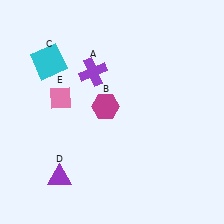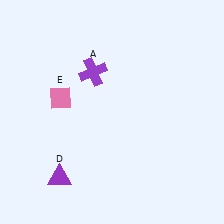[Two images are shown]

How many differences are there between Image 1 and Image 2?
There are 2 differences between the two images.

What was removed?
The cyan square (C), the magenta hexagon (B) were removed in Image 2.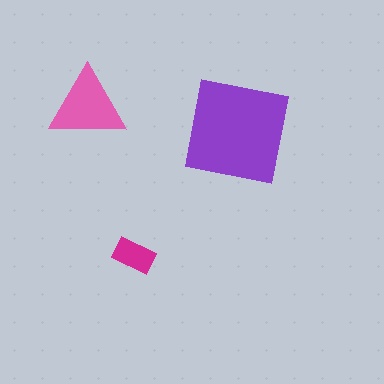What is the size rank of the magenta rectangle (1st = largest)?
3rd.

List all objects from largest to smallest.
The purple square, the pink triangle, the magenta rectangle.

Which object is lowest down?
The magenta rectangle is bottommost.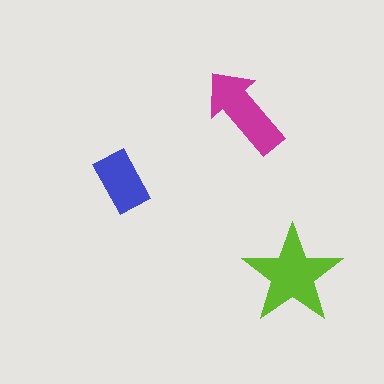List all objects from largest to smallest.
The lime star, the magenta arrow, the blue rectangle.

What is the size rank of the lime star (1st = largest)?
1st.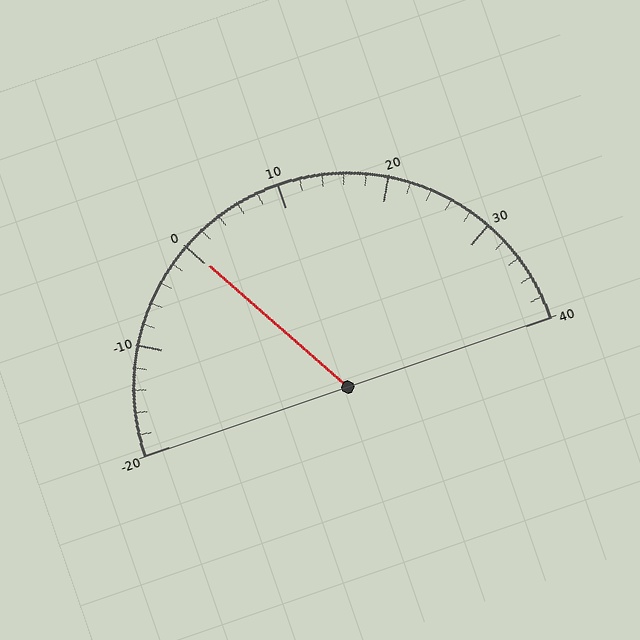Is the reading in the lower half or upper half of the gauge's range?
The reading is in the lower half of the range (-20 to 40).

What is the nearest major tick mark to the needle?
The nearest major tick mark is 0.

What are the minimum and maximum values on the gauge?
The gauge ranges from -20 to 40.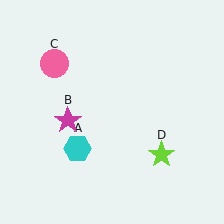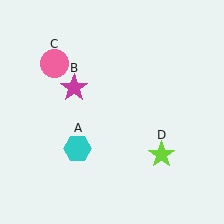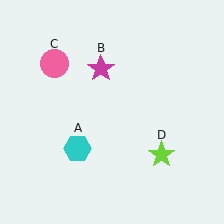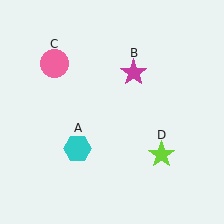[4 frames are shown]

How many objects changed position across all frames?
1 object changed position: magenta star (object B).